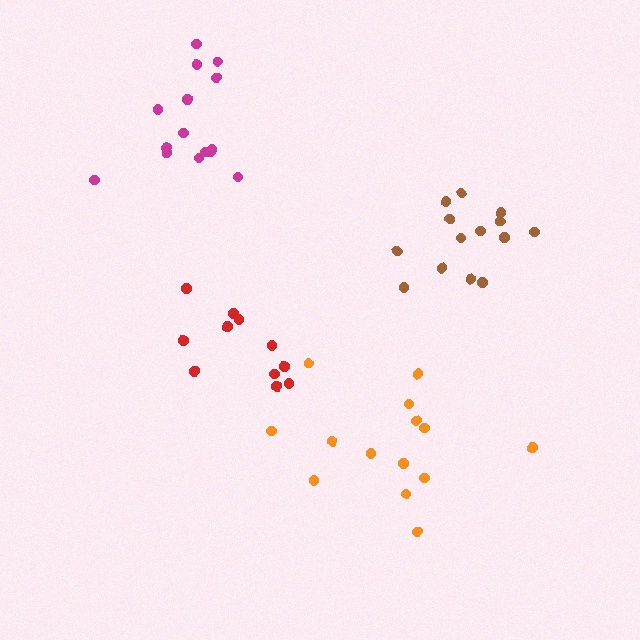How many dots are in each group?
Group 1: 11 dots, Group 2: 14 dots, Group 3: 14 dots, Group 4: 15 dots (54 total).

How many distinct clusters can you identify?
There are 4 distinct clusters.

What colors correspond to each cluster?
The clusters are colored: red, brown, orange, magenta.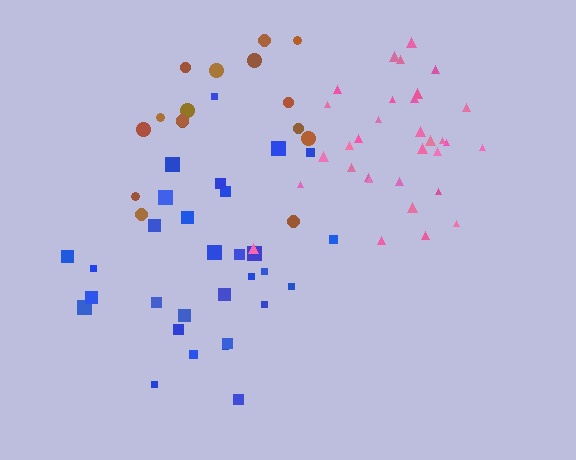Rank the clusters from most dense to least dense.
pink, blue, brown.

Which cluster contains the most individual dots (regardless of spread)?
Pink (32).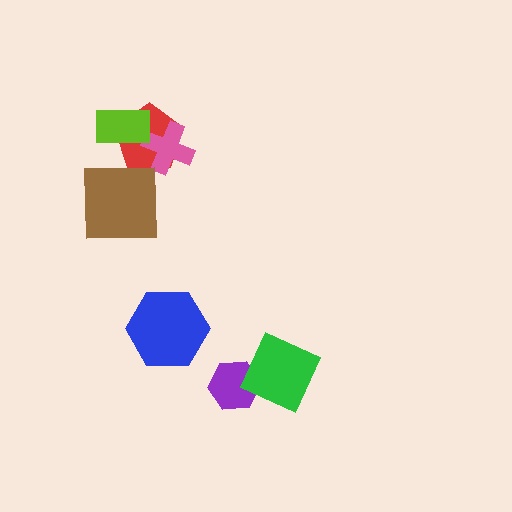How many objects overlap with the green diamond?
1 object overlaps with the green diamond.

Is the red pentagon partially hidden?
Yes, it is partially covered by another shape.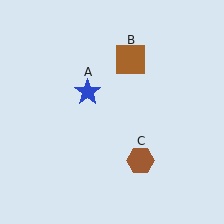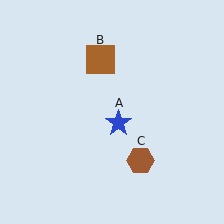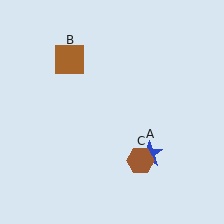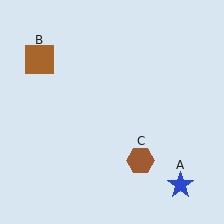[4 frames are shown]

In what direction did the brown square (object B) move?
The brown square (object B) moved left.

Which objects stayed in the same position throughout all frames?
Brown hexagon (object C) remained stationary.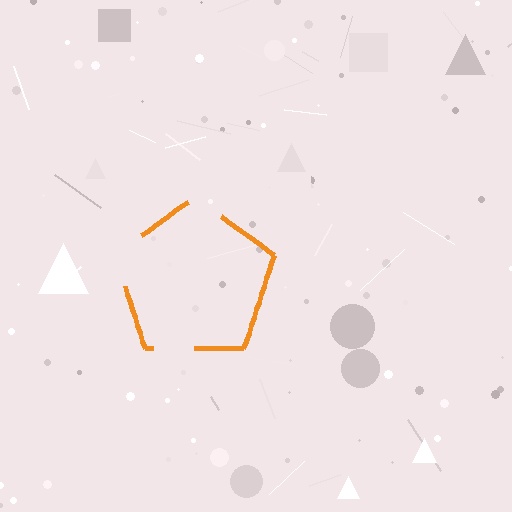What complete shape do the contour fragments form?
The contour fragments form a pentagon.